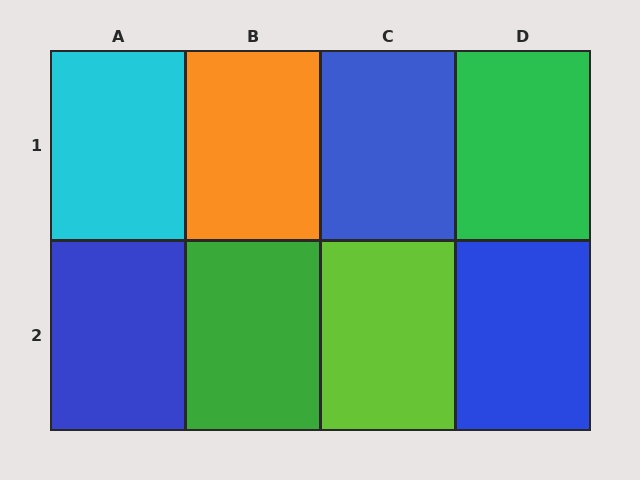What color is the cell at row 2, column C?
Lime.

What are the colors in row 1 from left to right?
Cyan, orange, blue, green.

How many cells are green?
2 cells are green.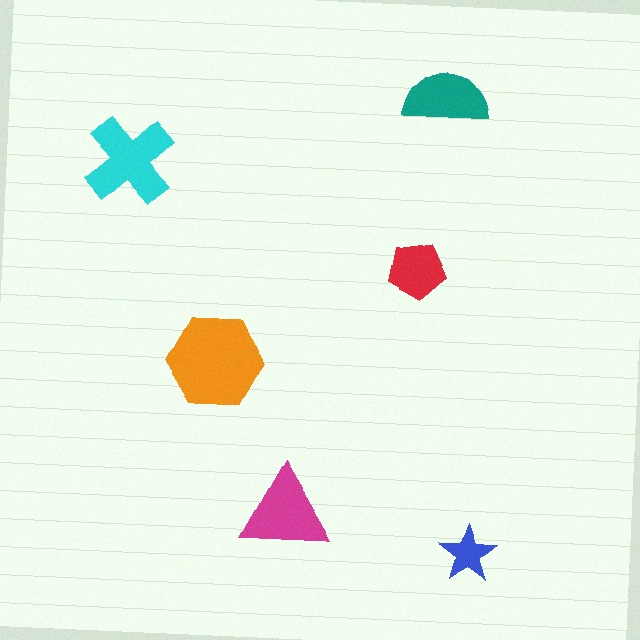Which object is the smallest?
The blue star.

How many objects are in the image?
There are 6 objects in the image.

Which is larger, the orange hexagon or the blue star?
The orange hexagon.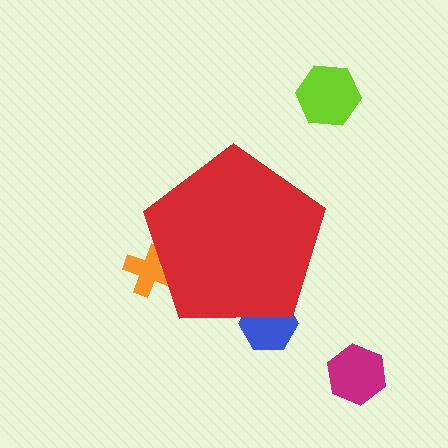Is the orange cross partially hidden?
Yes, the orange cross is partially hidden behind the red pentagon.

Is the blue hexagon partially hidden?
Yes, the blue hexagon is partially hidden behind the red pentagon.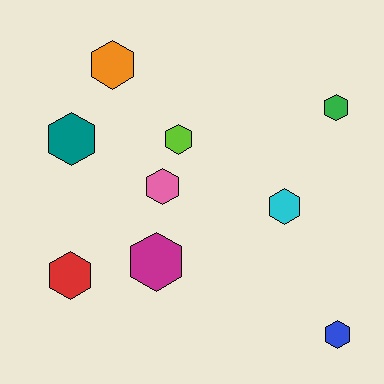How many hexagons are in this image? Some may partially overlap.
There are 9 hexagons.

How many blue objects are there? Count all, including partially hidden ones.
There is 1 blue object.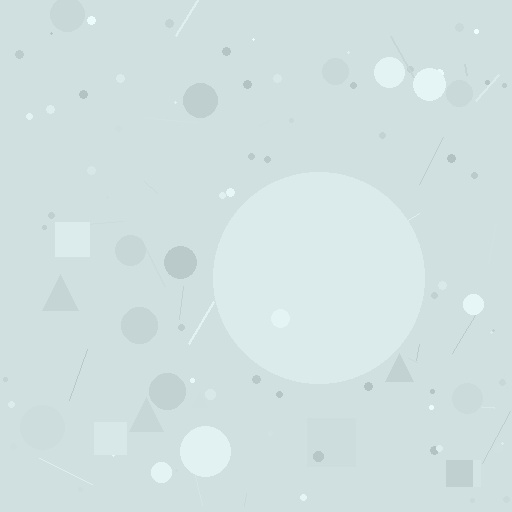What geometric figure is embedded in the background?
A circle is embedded in the background.